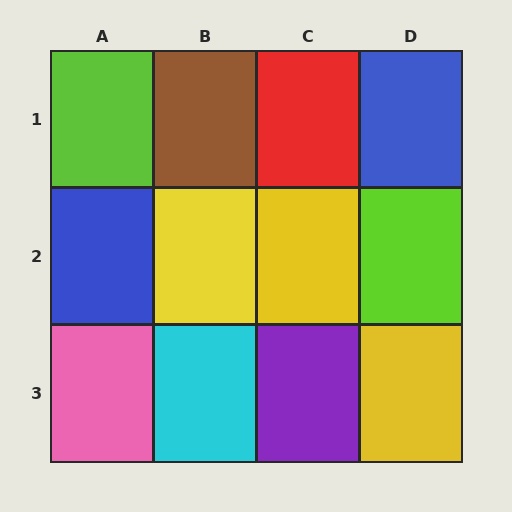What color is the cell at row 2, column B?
Yellow.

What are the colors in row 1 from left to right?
Lime, brown, red, blue.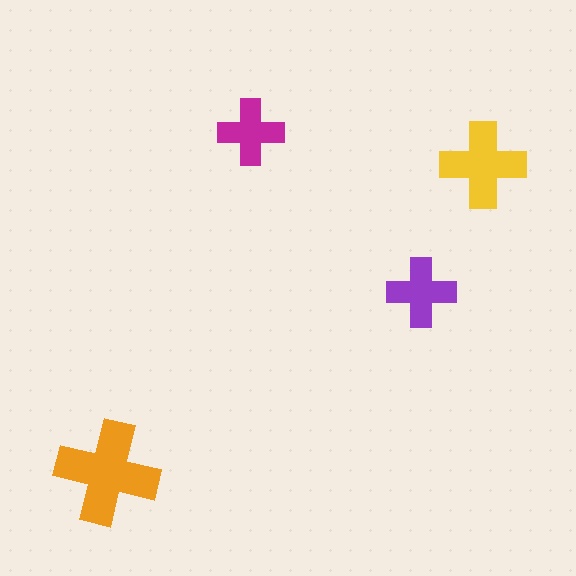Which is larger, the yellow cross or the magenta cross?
The yellow one.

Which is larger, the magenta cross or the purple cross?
The purple one.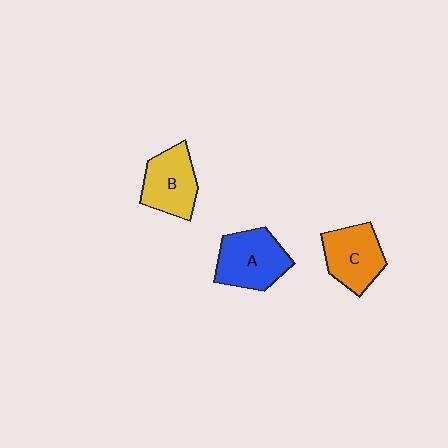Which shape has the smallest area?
Shape B (yellow).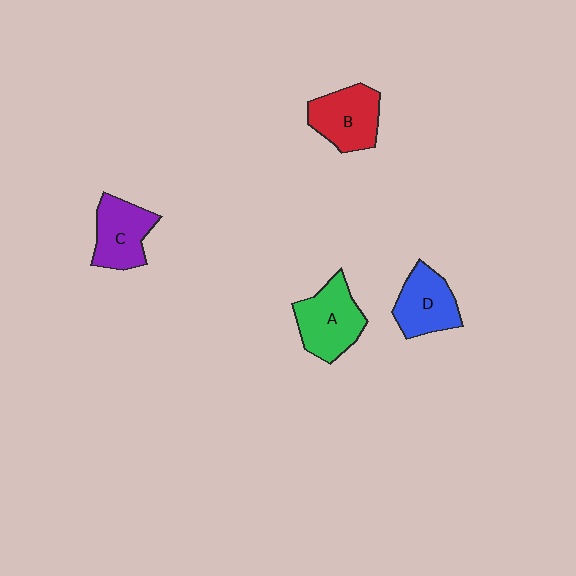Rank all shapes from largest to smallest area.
From largest to smallest: A (green), B (red), C (purple), D (blue).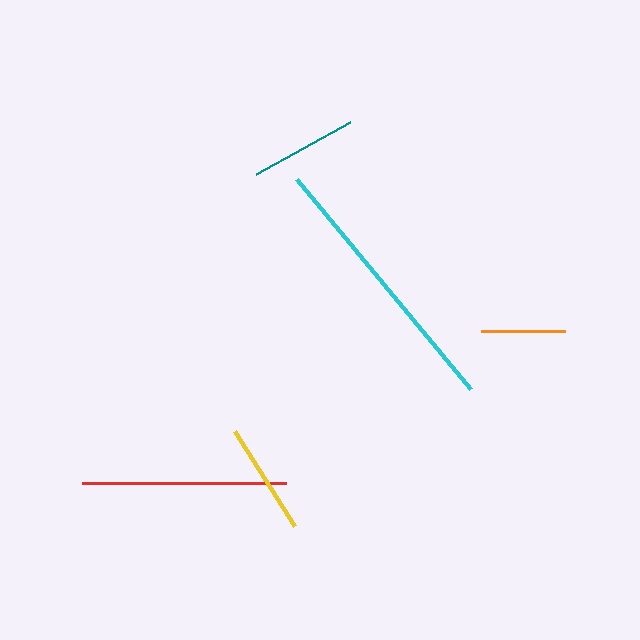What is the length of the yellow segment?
The yellow segment is approximately 112 pixels long.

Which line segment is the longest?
The cyan line is the longest at approximately 272 pixels.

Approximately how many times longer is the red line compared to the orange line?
The red line is approximately 2.4 times the length of the orange line.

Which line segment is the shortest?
The orange line is the shortest at approximately 84 pixels.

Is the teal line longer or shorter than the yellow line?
The yellow line is longer than the teal line.